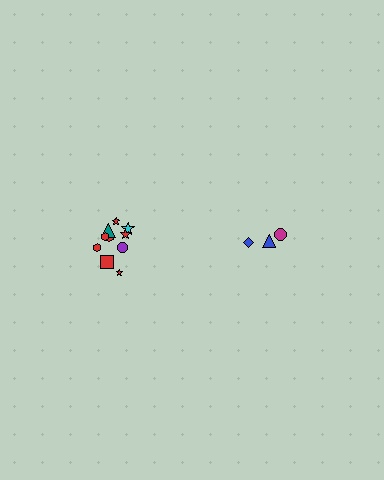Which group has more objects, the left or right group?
The left group.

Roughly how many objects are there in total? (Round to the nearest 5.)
Roughly 15 objects in total.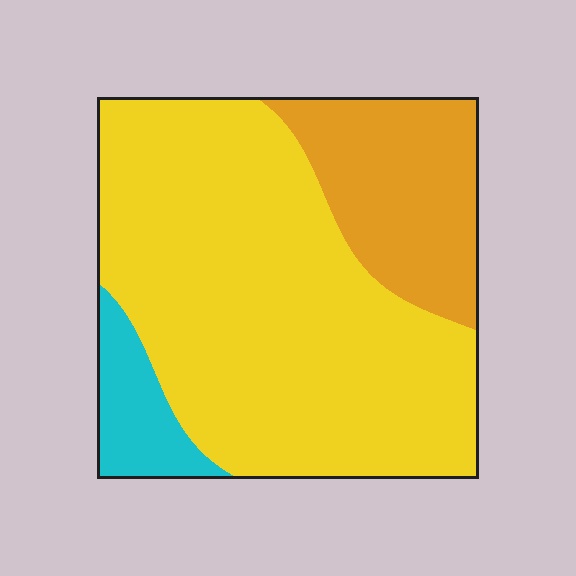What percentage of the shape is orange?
Orange takes up between a sixth and a third of the shape.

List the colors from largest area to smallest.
From largest to smallest: yellow, orange, cyan.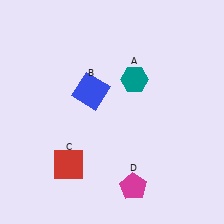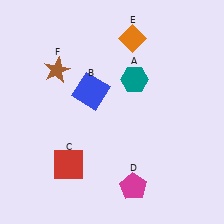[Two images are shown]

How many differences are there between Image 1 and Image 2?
There are 2 differences between the two images.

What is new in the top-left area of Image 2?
A brown star (F) was added in the top-left area of Image 2.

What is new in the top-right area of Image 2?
An orange diamond (E) was added in the top-right area of Image 2.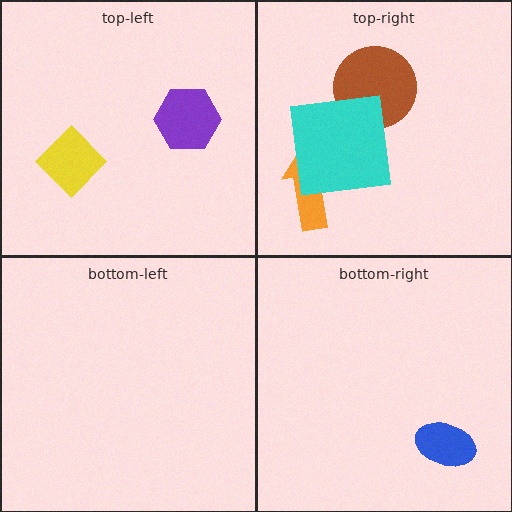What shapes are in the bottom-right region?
The blue ellipse.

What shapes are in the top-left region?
The yellow diamond, the purple hexagon.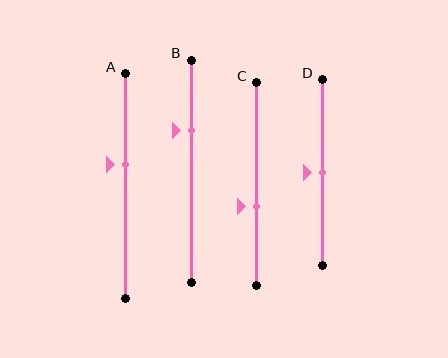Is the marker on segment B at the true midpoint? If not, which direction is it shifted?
No, the marker on segment B is shifted upward by about 18% of the segment length.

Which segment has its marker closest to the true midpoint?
Segment D has its marker closest to the true midpoint.